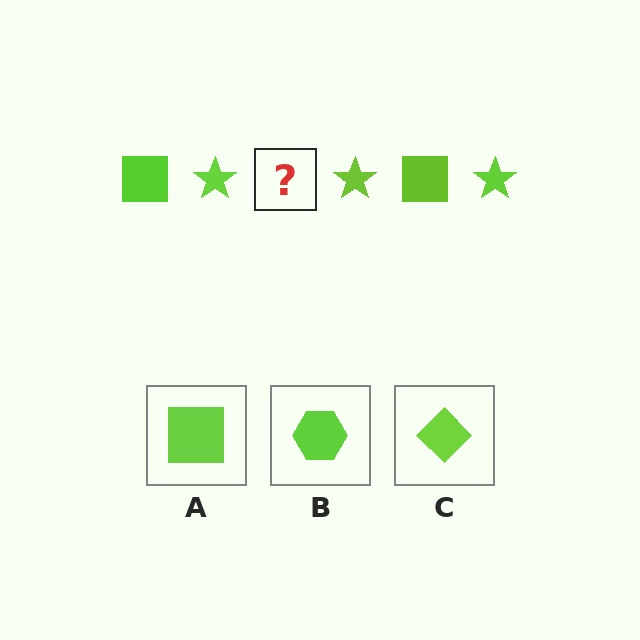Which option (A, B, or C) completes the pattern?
A.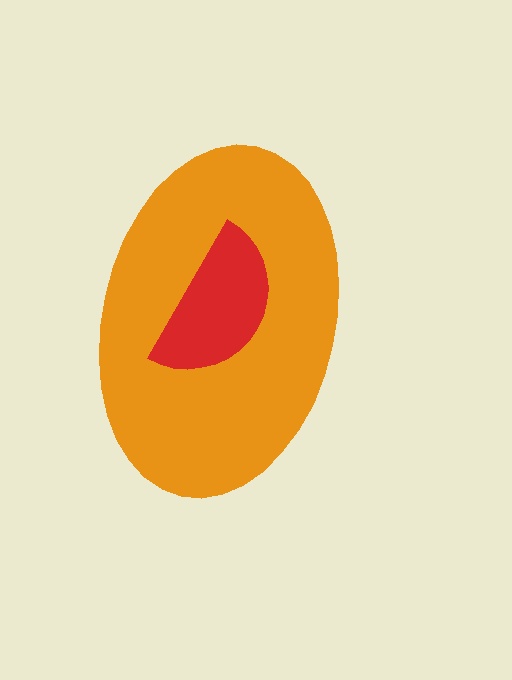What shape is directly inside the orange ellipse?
The red semicircle.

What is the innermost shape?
The red semicircle.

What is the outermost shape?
The orange ellipse.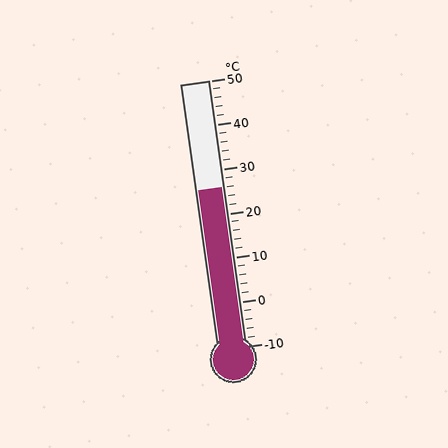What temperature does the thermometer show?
The thermometer shows approximately 26°C.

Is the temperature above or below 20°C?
The temperature is above 20°C.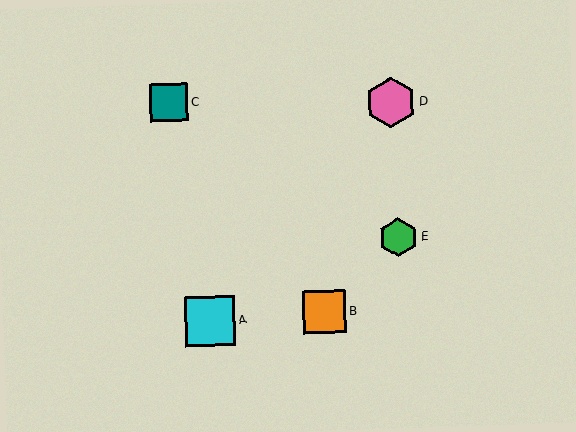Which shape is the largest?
The pink hexagon (labeled D) is the largest.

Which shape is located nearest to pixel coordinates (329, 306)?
The orange square (labeled B) at (325, 312) is nearest to that location.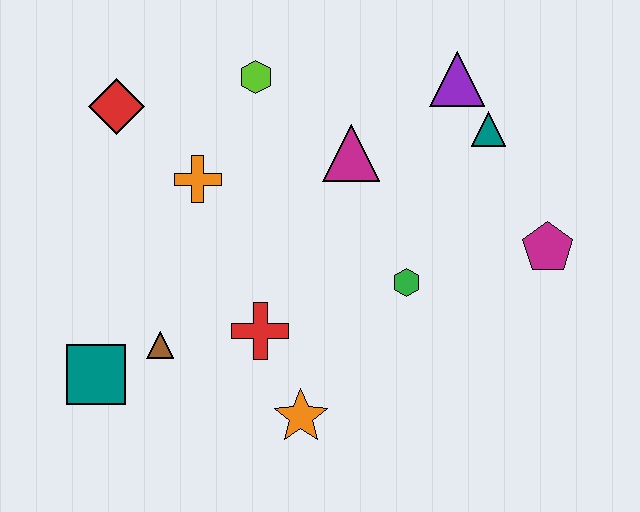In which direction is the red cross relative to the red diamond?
The red cross is below the red diamond.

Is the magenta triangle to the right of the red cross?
Yes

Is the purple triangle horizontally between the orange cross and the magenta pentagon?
Yes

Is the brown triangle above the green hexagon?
No